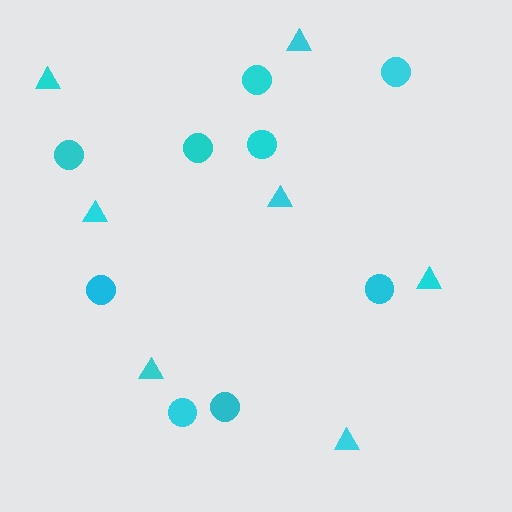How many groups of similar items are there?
There are 2 groups: one group of triangles (7) and one group of circles (9).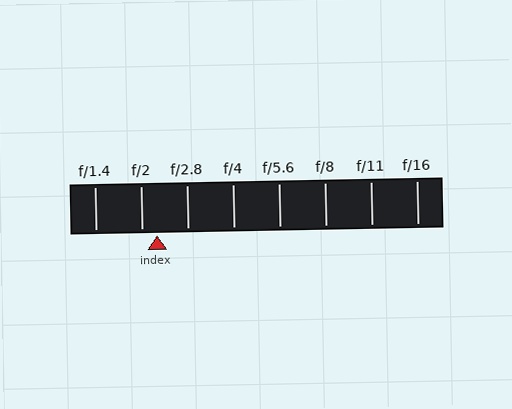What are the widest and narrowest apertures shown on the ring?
The widest aperture shown is f/1.4 and the narrowest is f/16.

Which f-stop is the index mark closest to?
The index mark is closest to f/2.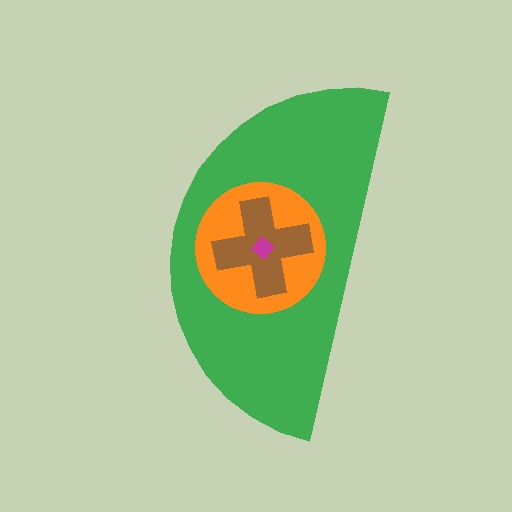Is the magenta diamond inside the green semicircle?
Yes.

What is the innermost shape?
The magenta diamond.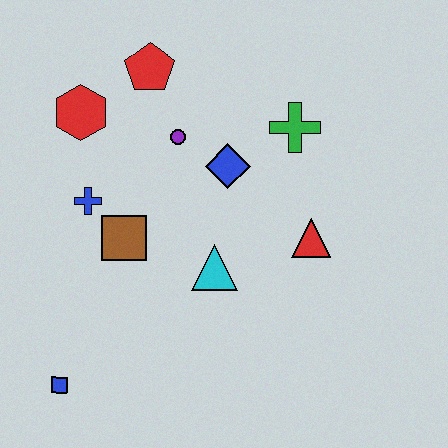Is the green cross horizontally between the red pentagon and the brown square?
No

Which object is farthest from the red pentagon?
The blue square is farthest from the red pentagon.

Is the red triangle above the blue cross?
No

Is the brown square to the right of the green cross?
No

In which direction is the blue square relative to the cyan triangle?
The blue square is to the left of the cyan triangle.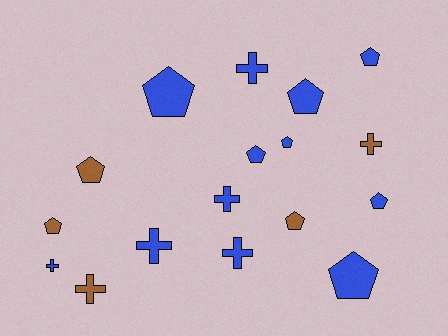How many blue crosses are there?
There are 5 blue crosses.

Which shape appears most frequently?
Pentagon, with 10 objects.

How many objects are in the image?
There are 17 objects.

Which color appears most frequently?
Blue, with 12 objects.